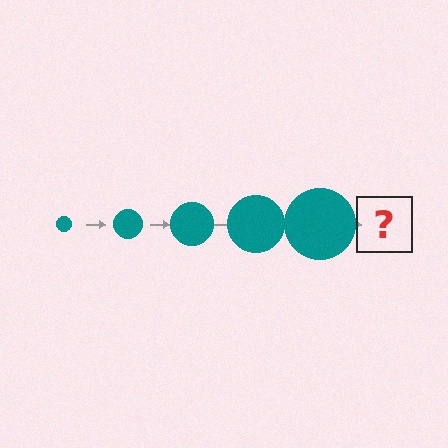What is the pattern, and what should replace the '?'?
The pattern is that the circle gets progressively larger each step. The '?' should be a teal circle, larger than the previous one.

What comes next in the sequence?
The next element should be a teal circle, larger than the previous one.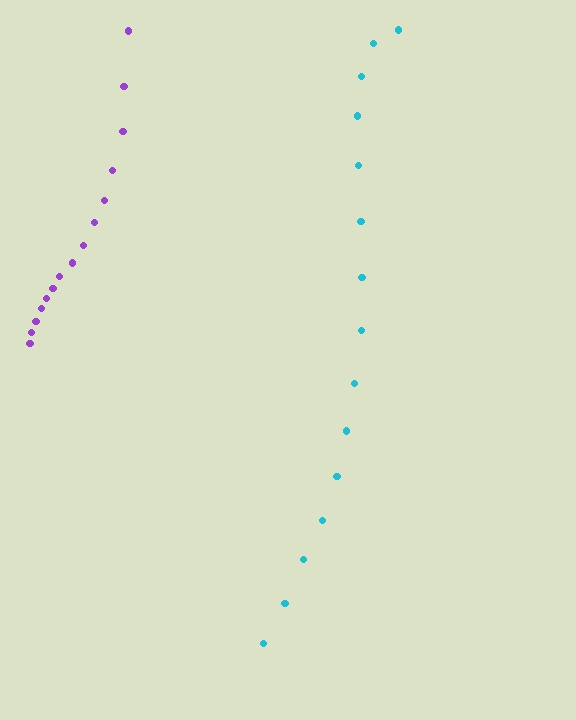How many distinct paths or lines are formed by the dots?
There are 2 distinct paths.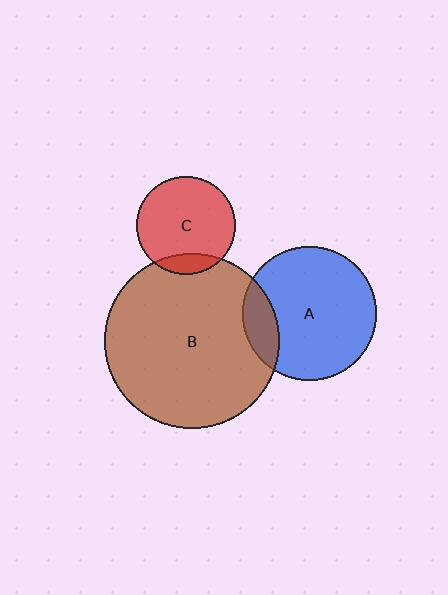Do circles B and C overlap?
Yes.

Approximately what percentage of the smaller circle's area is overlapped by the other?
Approximately 15%.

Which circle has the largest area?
Circle B (brown).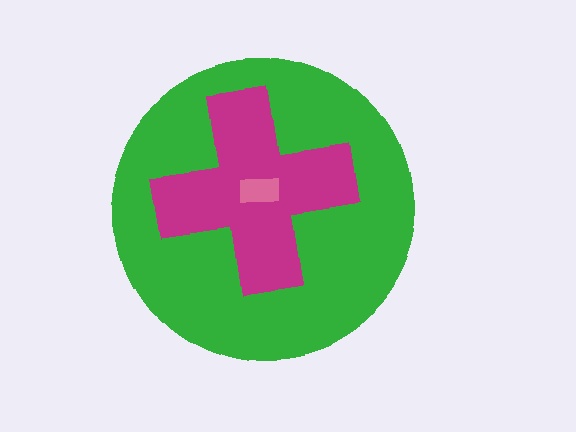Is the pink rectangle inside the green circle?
Yes.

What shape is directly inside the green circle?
The magenta cross.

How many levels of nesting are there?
3.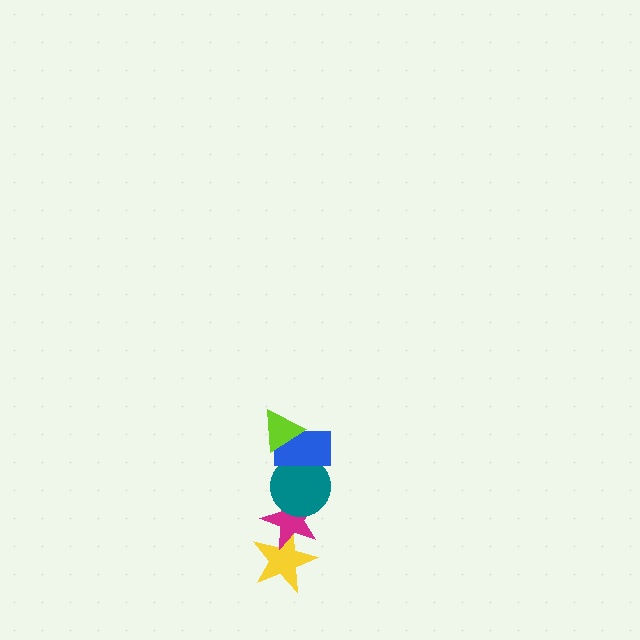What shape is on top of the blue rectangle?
The lime triangle is on top of the blue rectangle.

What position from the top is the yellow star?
The yellow star is 5th from the top.